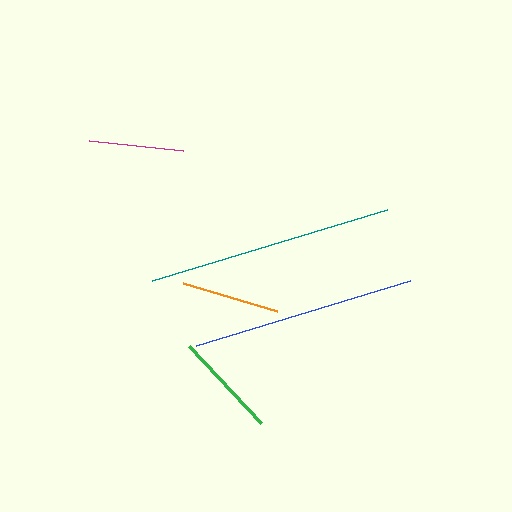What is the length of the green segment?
The green segment is approximately 106 pixels long.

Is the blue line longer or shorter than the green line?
The blue line is longer than the green line.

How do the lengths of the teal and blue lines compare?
The teal and blue lines are approximately the same length.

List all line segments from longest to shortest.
From longest to shortest: teal, blue, green, orange, magenta.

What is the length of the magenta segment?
The magenta segment is approximately 95 pixels long.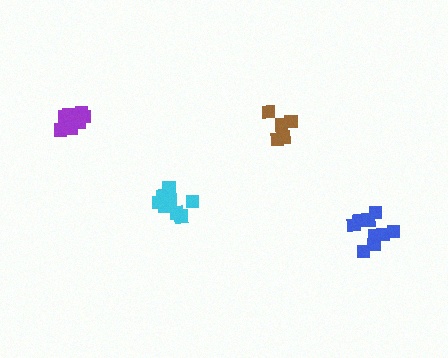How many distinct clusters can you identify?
There are 4 distinct clusters.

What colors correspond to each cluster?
The clusters are colored: blue, purple, cyan, brown.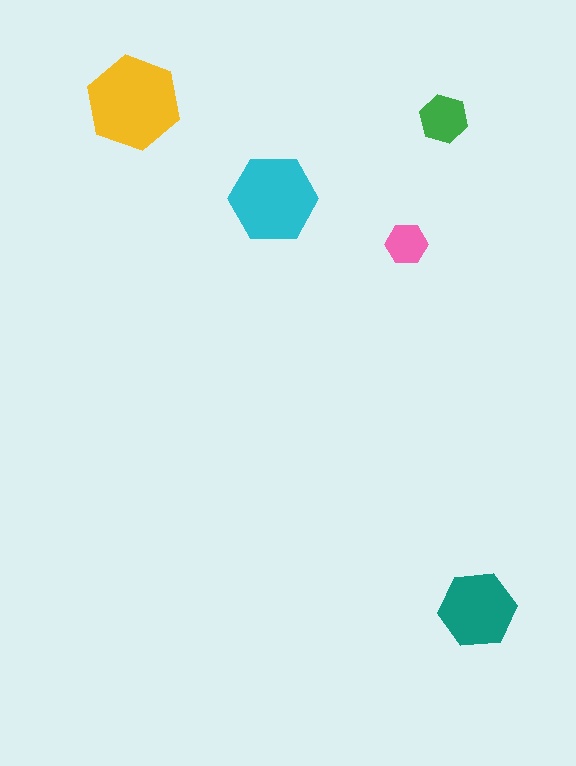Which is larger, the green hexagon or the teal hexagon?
The teal one.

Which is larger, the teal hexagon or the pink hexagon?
The teal one.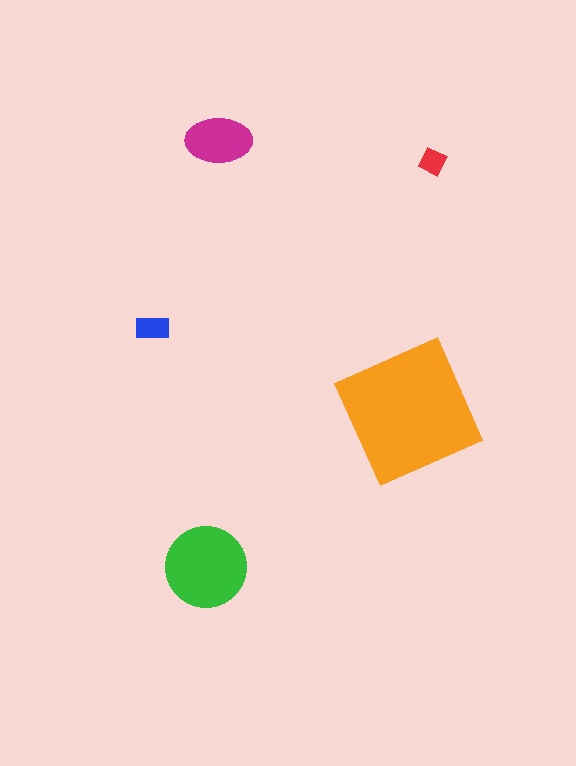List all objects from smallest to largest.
The red diamond, the blue rectangle, the magenta ellipse, the green circle, the orange square.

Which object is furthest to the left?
The blue rectangle is leftmost.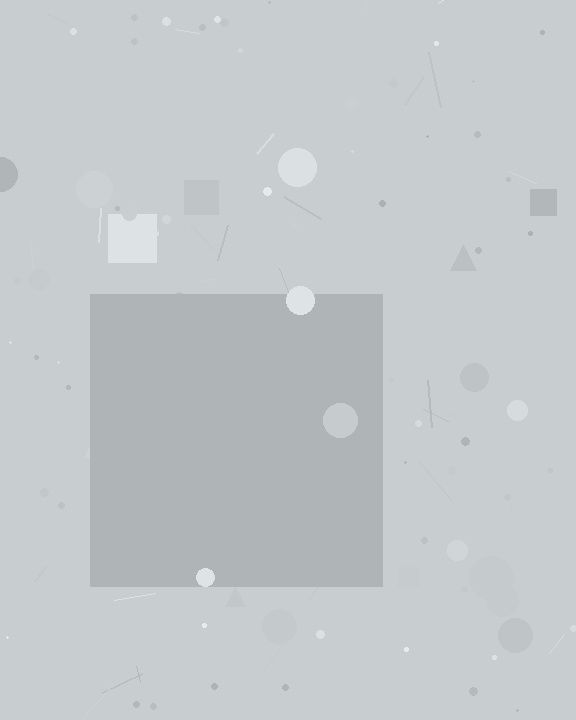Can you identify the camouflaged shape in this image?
The camouflaged shape is a square.